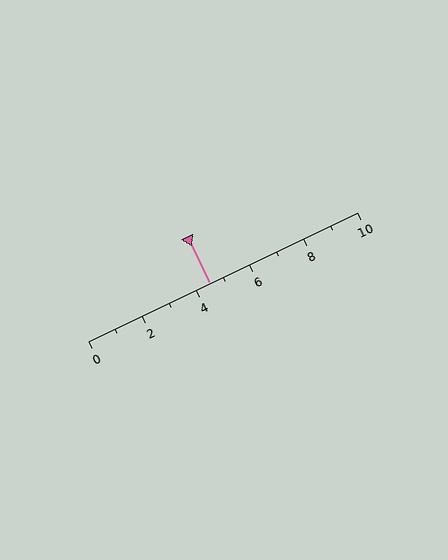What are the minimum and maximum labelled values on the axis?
The axis runs from 0 to 10.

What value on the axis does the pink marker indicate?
The marker indicates approximately 4.5.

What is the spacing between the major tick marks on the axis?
The major ticks are spaced 2 apart.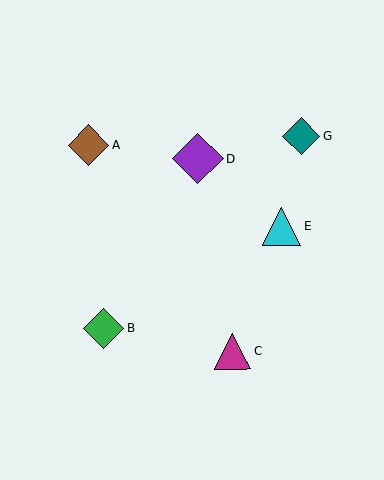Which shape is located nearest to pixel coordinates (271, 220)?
The cyan triangle (labeled E) at (282, 227) is nearest to that location.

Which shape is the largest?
The purple diamond (labeled D) is the largest.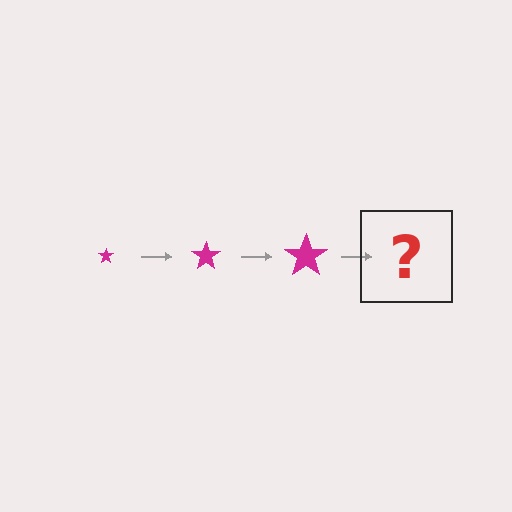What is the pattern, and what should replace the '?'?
The pattern is that the star gets progressively larger each step. The '?' should be a magenta star, larger than the previous one.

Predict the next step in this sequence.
The next step is a magenta star, larger than the previous one.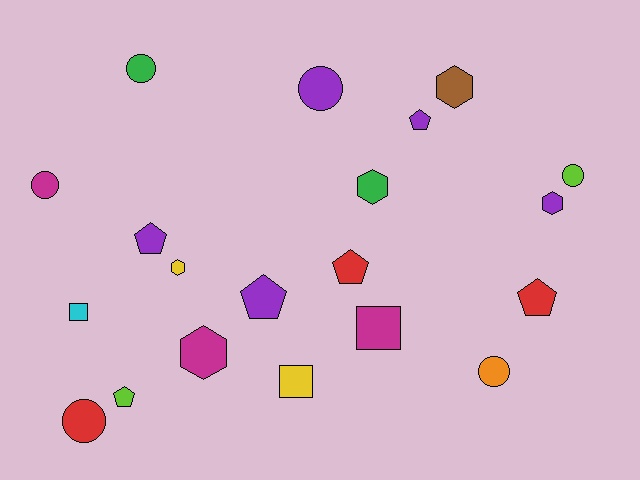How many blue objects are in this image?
There are no blue objects.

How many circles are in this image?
There are 6 circles.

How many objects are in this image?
There are 20 objects.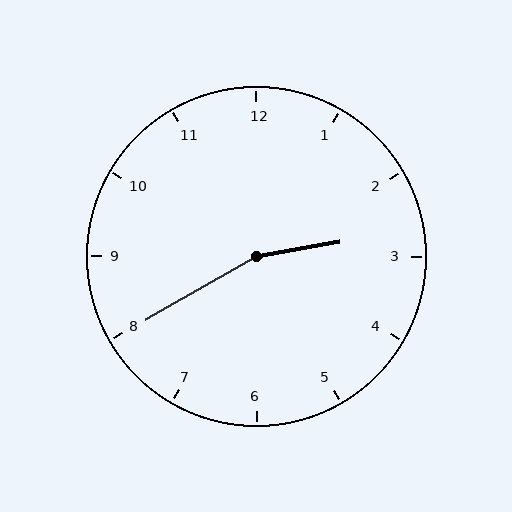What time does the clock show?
2:40.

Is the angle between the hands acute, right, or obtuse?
It is obtuse.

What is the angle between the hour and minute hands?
Approximately 160 degrees.